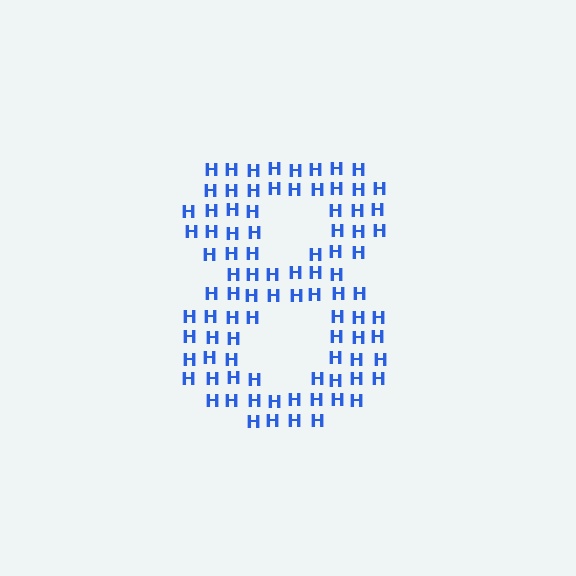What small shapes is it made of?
It is made of small letter H's.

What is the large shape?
The large shape is the digit 8.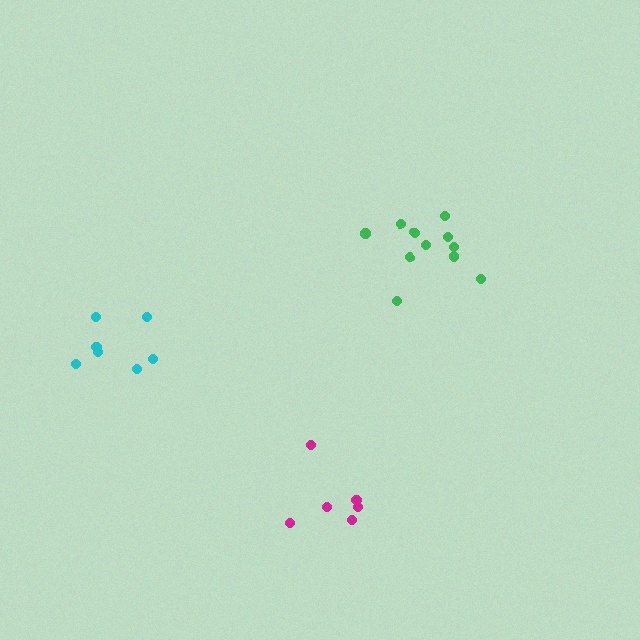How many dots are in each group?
Group 1: 6 dots, Group 2: 11 dots, Group 3: 7 dots (24 total).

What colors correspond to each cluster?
The clusters are colored: magenta, green, cyan.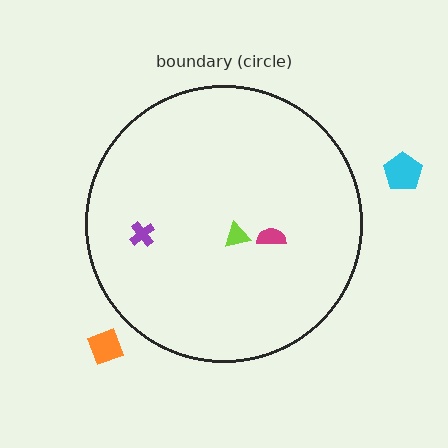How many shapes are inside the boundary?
3 inside, 2 outside.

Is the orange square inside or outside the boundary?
Outside.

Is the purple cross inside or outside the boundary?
Inside.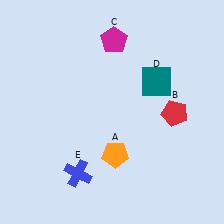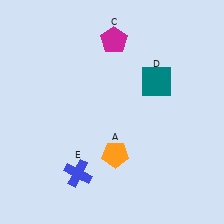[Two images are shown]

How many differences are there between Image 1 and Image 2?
There is 1 difference between the two images.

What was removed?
The red pentagon (B) was removed in Image 2.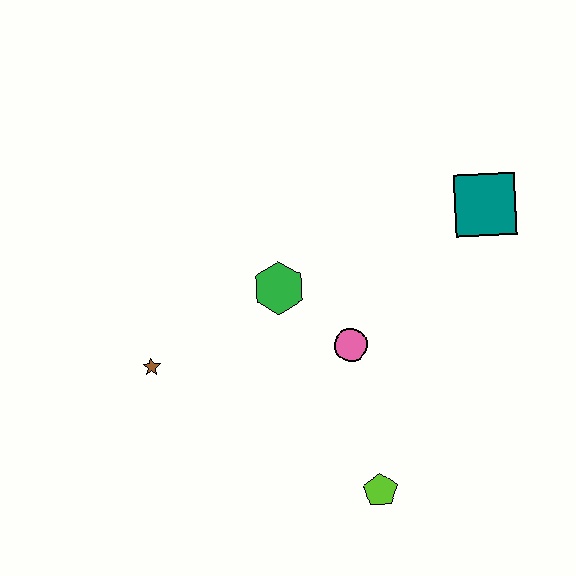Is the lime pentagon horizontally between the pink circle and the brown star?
No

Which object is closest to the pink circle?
The green hexagon is closest to the pink circle.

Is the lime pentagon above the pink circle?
No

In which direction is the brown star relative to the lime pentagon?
The brown star is to the left of the lime pentagon.